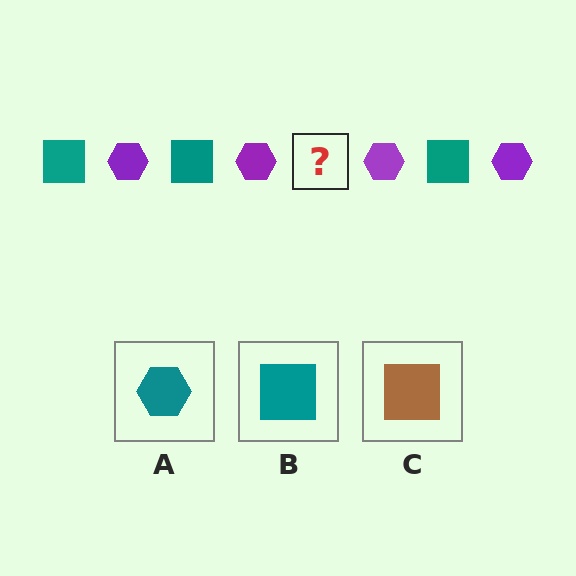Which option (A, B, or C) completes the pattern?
B.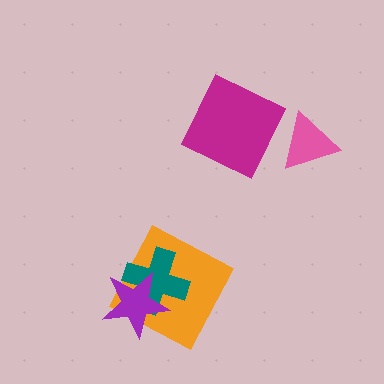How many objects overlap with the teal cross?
2 objects overlap with the teal cross.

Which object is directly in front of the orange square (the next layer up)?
The teal cross is directly in front of the orange square.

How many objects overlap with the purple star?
2 objects overlap with the purple star.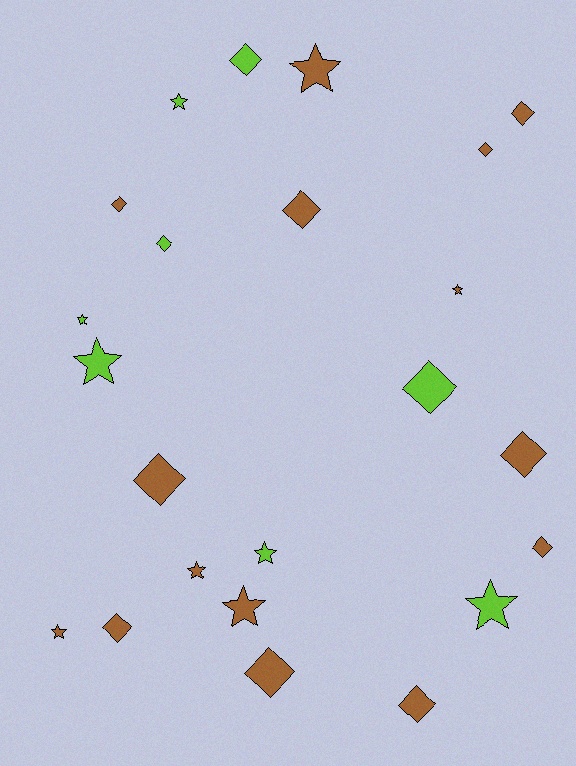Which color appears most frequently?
Brown, with 15 objects.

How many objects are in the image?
There are 23 objects.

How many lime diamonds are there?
There are 3 lime diamonds.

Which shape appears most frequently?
Diamond, with 13 objects.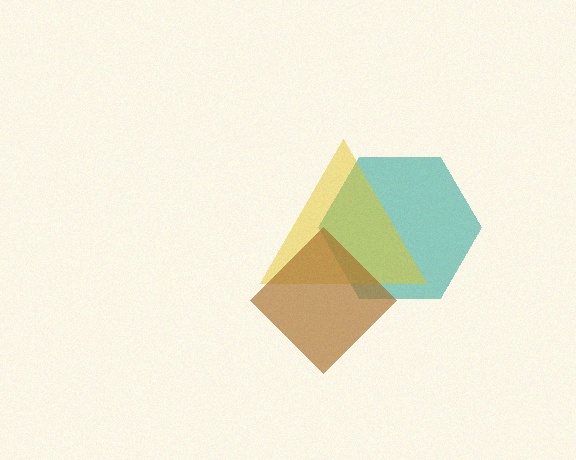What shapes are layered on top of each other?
The layered shapes are: a teal hexagon, a yellow triangle, a brown diamond.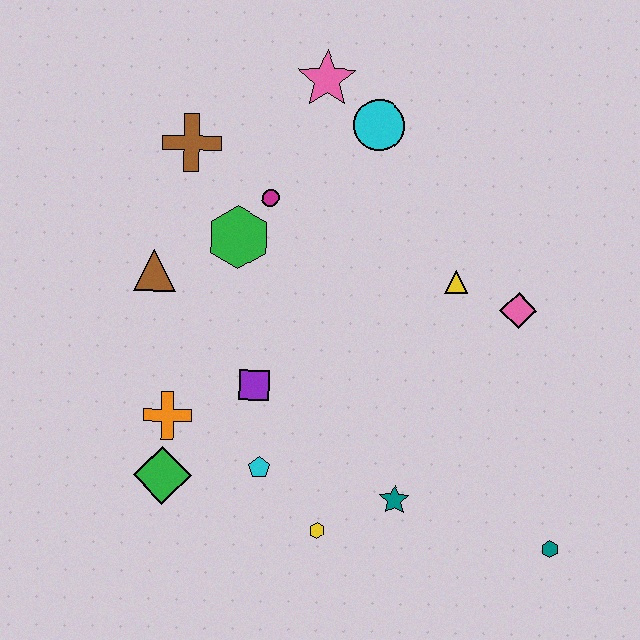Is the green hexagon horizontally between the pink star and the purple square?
No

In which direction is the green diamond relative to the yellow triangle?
The green diamond is to the left of the yellow triangle.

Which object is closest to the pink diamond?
The yellow triangle is closest to the pink diamond.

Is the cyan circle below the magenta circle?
No